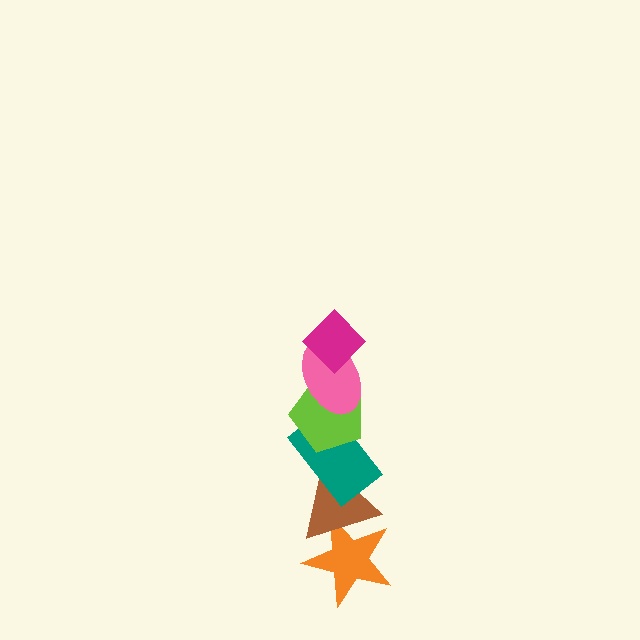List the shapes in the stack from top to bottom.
From top to bottom: the magenta diamond, the pink ellipse, the lime pentagon, the teal rectangle, the brown triangle, the orange star.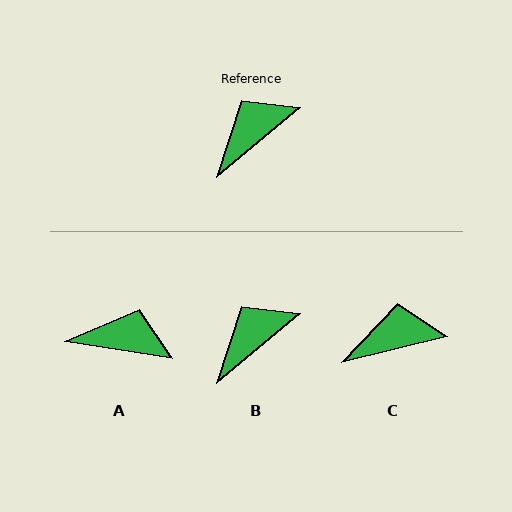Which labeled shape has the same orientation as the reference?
B.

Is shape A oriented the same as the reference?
No, it is off by about 49 degrees.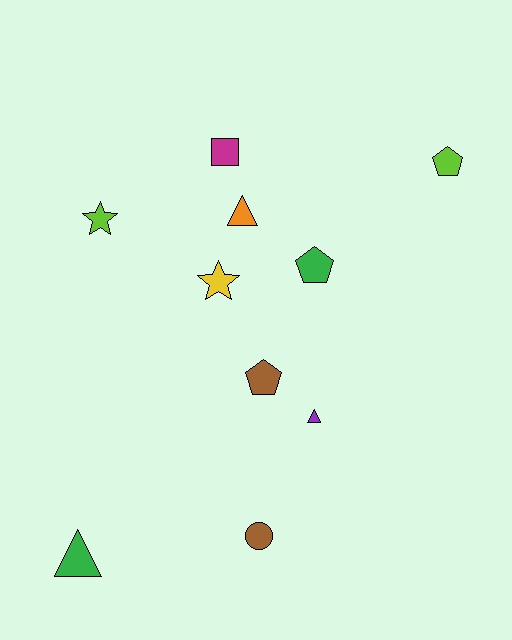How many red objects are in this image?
There are no red objects.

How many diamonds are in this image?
There are no diamonds.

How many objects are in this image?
There are 10 objects.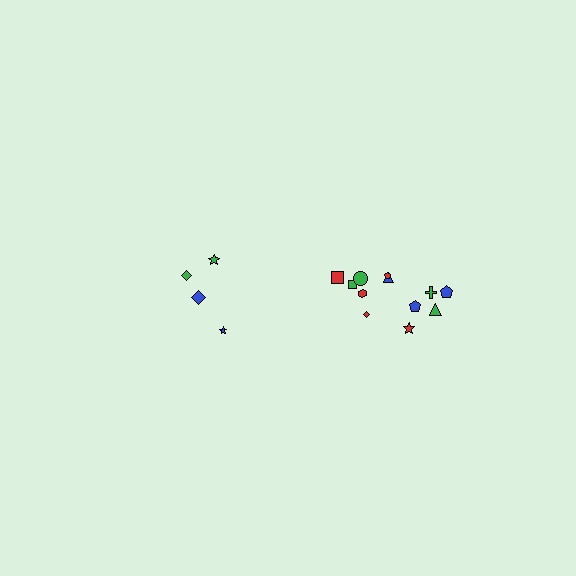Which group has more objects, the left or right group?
The right group.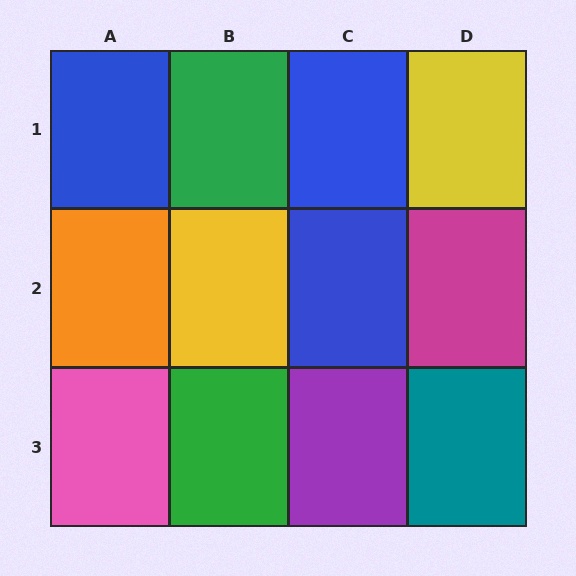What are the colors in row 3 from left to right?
Pink, green, purple, teal.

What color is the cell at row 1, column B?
Green.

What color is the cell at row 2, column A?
Orange.